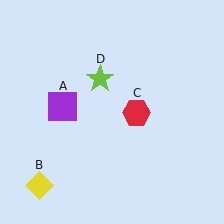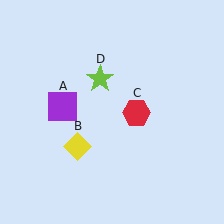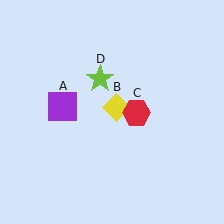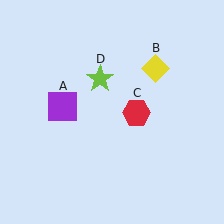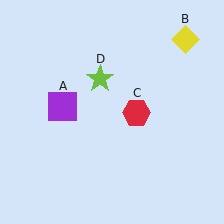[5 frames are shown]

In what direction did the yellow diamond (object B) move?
The yellow diamond (object B) moved up and to the right.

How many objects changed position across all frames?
1 object changed position: yellow diamond (object B).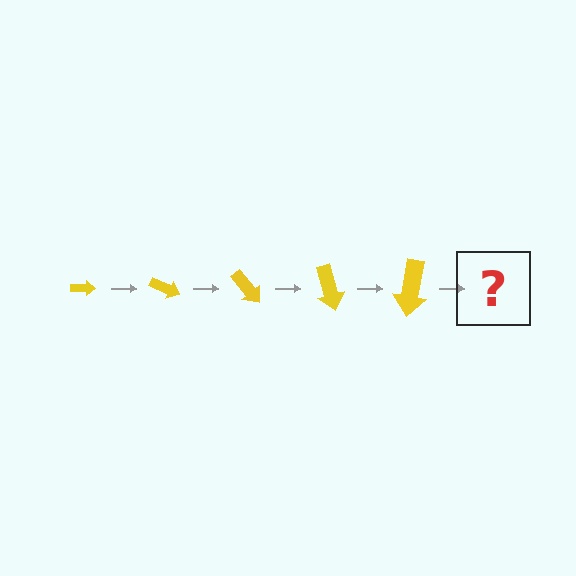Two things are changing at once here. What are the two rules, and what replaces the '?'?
The two rules are that the arrow grows larger each step and it rotates 25 degrees each step. The '?' should be an arrow, larger than the previous one and rotated 125 degrees from the start.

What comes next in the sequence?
The next element should be an arrow, larger than the previous one and rotated 125 degrees from the start.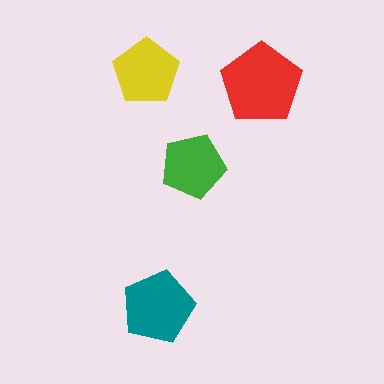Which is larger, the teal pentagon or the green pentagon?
The teal one.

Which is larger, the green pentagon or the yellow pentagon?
The yellow one.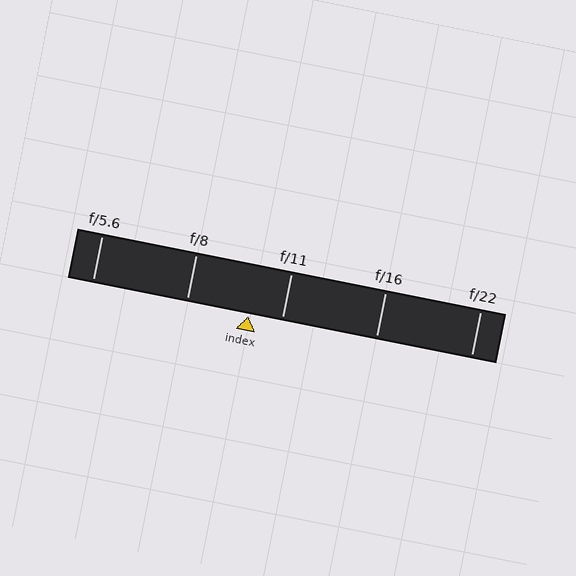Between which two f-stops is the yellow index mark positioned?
The index mark is between f/8 and f/11.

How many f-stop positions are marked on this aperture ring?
There are 5 f-stop positions marked.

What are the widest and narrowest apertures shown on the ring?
The widest aperture shown is f/5.6 and the narrowest is f/22.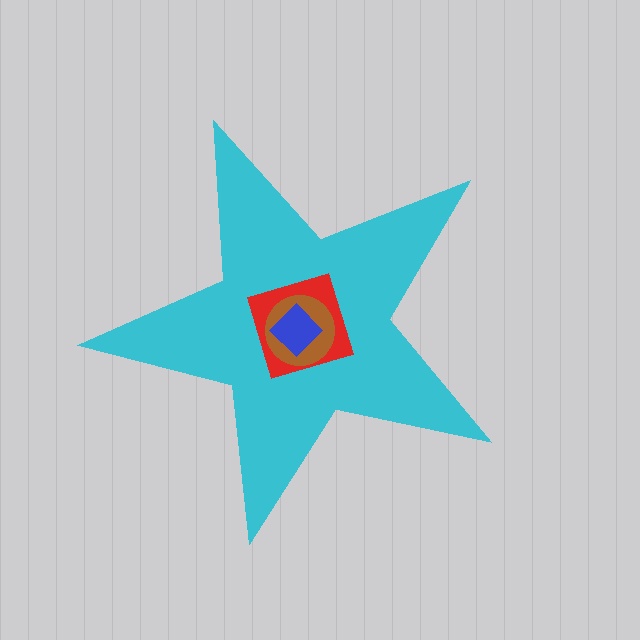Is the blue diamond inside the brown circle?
Yes.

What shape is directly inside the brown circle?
The blue diamond.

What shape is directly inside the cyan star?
The red square.